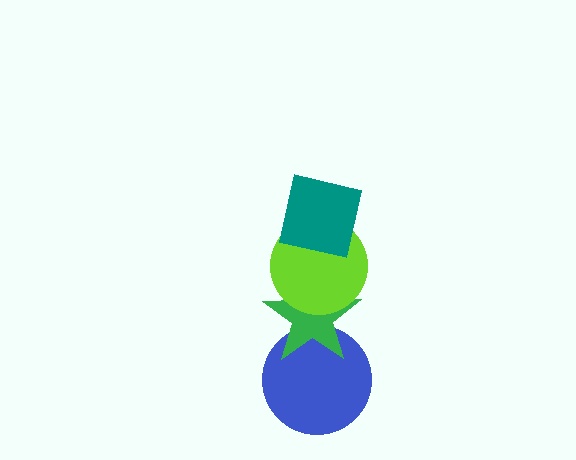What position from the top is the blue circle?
The blue circle is 4th from the top.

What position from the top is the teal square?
The teal square is 1st from the top.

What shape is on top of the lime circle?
The teal square is on top of the lime circle.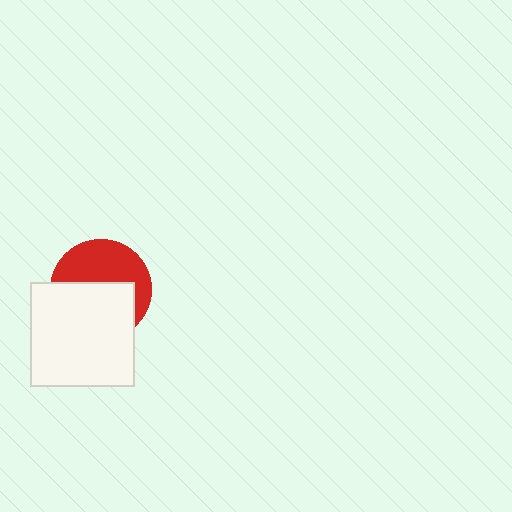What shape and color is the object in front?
The object in front is a white square.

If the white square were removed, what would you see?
You would see the complete red circle.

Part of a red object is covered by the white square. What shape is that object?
It is a circle.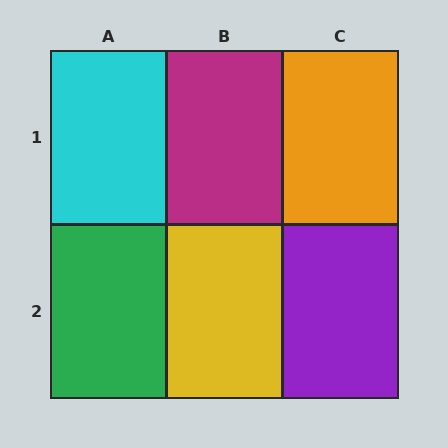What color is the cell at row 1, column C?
Orange.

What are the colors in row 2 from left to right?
Green, yellow, purple.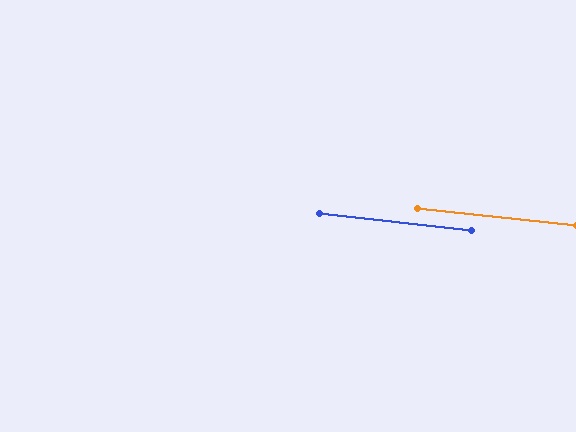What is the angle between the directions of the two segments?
Approximately 0 degrees.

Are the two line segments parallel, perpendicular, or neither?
Parallel — their directions differ by only 0.2°.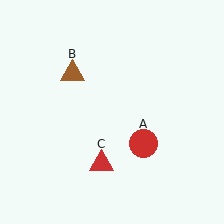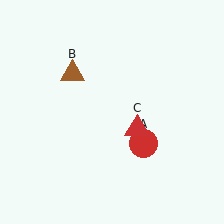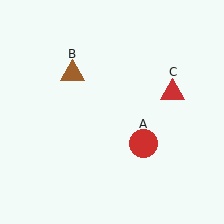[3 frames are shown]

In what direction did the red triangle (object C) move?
The red triangle (object C) moved up and to the right.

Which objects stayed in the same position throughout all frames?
Red circle (object A) and brown triangle (object B) remained stationary.